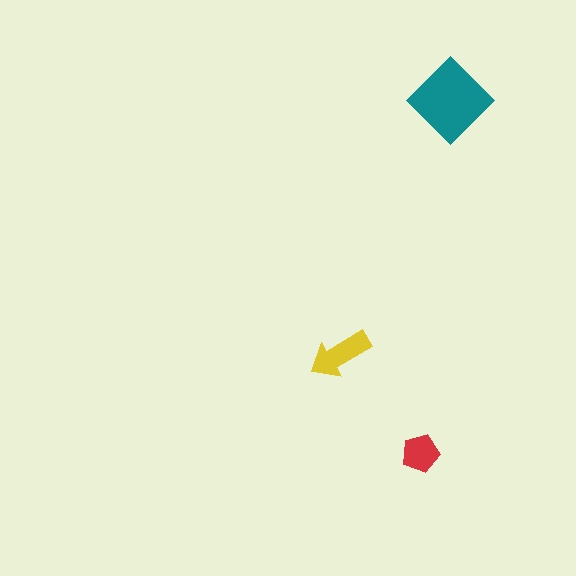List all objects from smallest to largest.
The red pentagon, the yellow arrow, the teal diamond.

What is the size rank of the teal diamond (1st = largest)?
1st.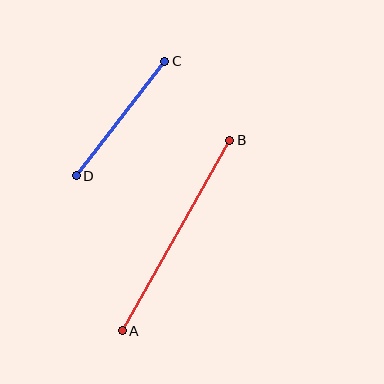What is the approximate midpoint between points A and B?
The midpoint is at approximately (176, 236) pixels.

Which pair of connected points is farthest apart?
Points A and B are farthest apart.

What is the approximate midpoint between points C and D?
The midpoint is at approximately (120, 119) pixels.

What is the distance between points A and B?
The distance is approximately 219 pixels.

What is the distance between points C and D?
The distance is approximately 145 pixels.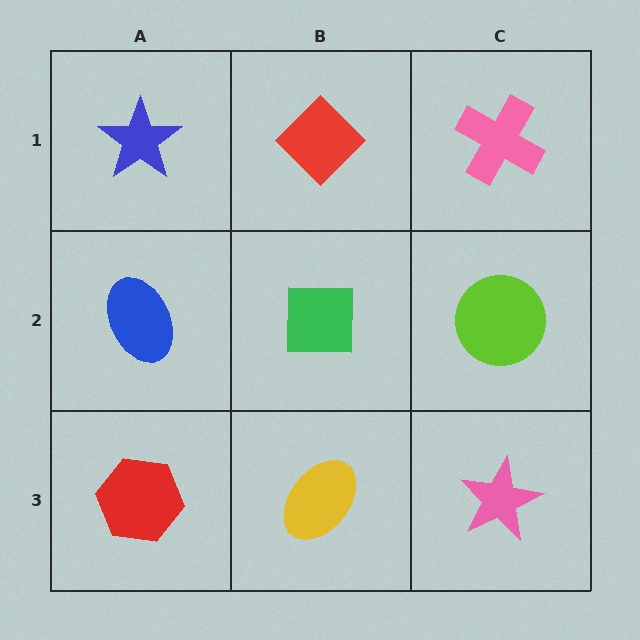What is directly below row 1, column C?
A lime circle.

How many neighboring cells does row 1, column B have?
3.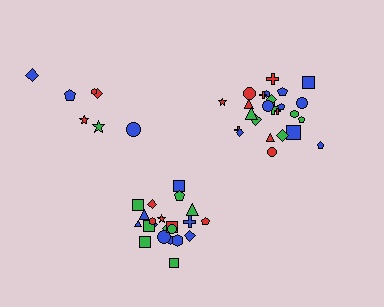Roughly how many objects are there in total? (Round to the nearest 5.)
Roughly 55 objects in total.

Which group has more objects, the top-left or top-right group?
The top-right group.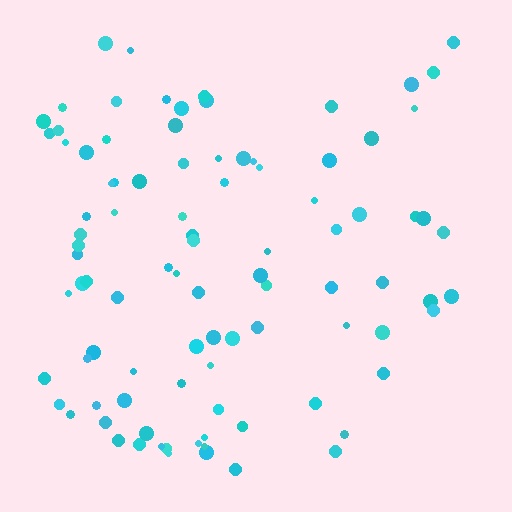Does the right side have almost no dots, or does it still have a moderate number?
Still a moderate number, just noticeably fewer than the left.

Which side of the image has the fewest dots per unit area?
The right.